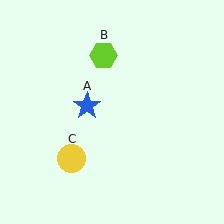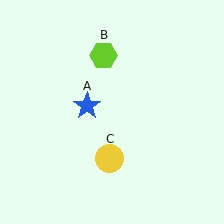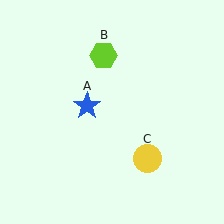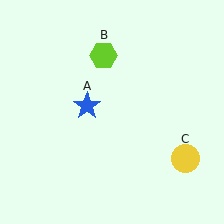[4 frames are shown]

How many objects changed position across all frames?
1 object changed position: yellow circle (object C).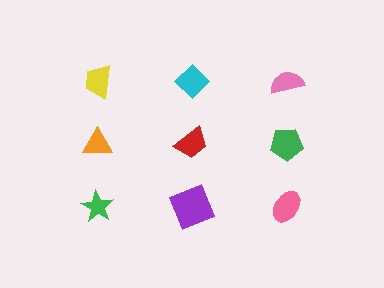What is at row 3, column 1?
A green star.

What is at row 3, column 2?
A purple square.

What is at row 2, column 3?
A green pentagon.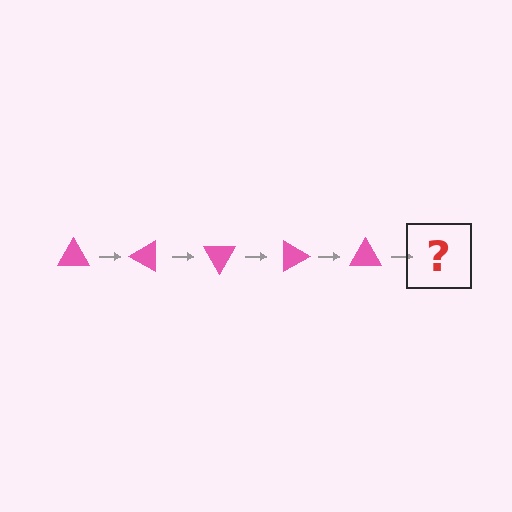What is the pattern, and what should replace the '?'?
The pattern is that the triangle rotates 30 degrees each step. The '?' should be a pink triangle rotated 150 degrees.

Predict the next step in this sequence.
The next step is a pink triangle rotated 150 degrees.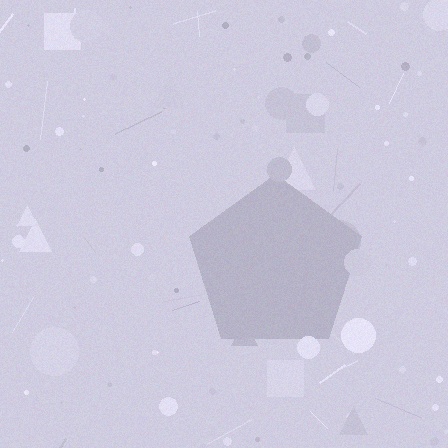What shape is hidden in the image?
A pentagon is hidden in the image.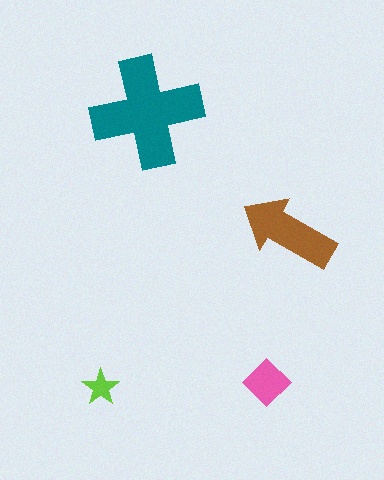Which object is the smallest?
The lime star.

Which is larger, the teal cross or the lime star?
The teal cross.